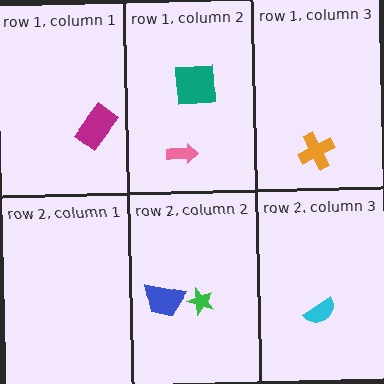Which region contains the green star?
The row 2, column 2 region.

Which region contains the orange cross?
The row 1, column 3 region.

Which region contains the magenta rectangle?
The row 1, column 1 region.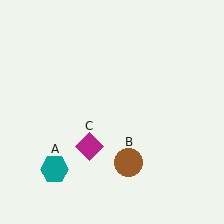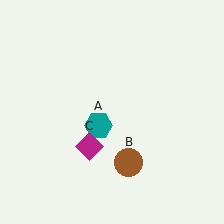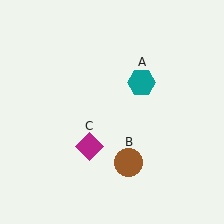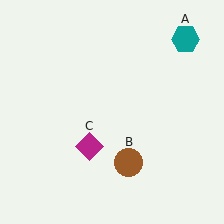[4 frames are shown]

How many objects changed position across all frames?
1 object changed position: teal hexagon (object A).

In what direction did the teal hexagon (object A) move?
The teal hexagon (object A) moved up and to the right.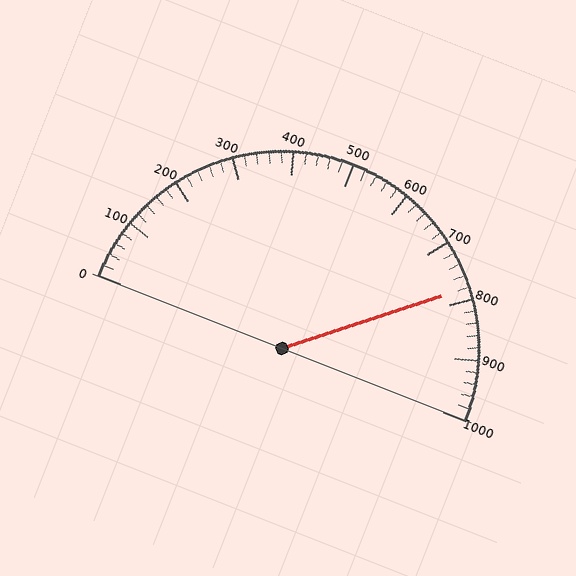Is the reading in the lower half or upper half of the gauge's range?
The reading is in the upper half of the range (0 to 1000).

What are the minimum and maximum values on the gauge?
The gauge ranges from 0 to 1000.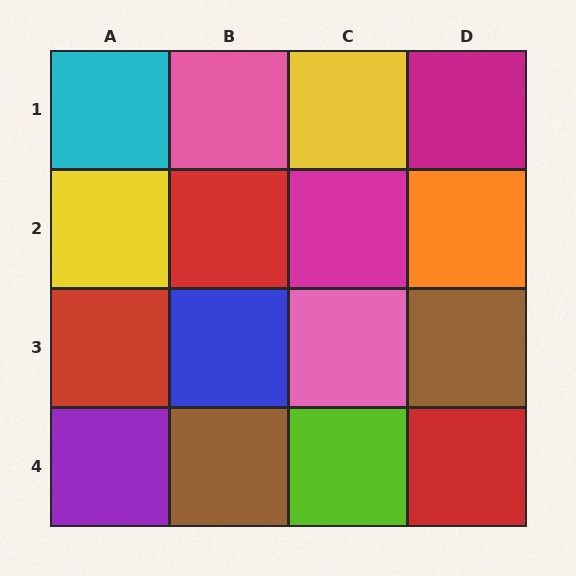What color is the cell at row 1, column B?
Pink.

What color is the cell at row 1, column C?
Yellow.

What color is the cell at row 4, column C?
Lime.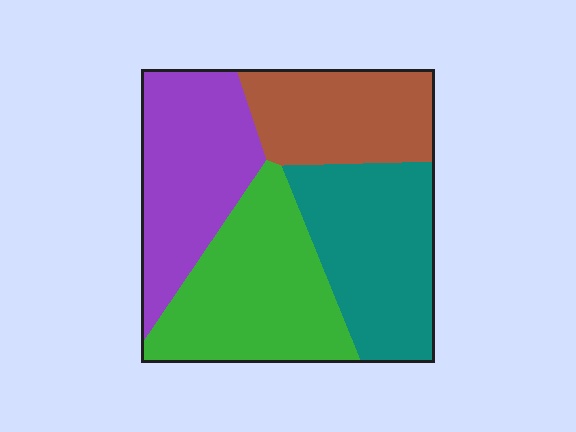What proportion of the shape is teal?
Teal covers about 25% of the shape.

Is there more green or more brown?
Green.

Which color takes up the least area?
Brown, at roughly 20%.